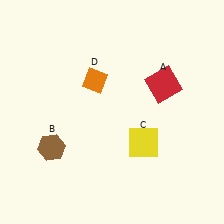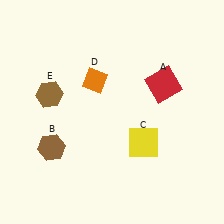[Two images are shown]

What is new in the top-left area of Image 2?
A brown hexagon (E) was added in the top-left area of Image 2.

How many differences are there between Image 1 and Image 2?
There is 1 difference between the two images.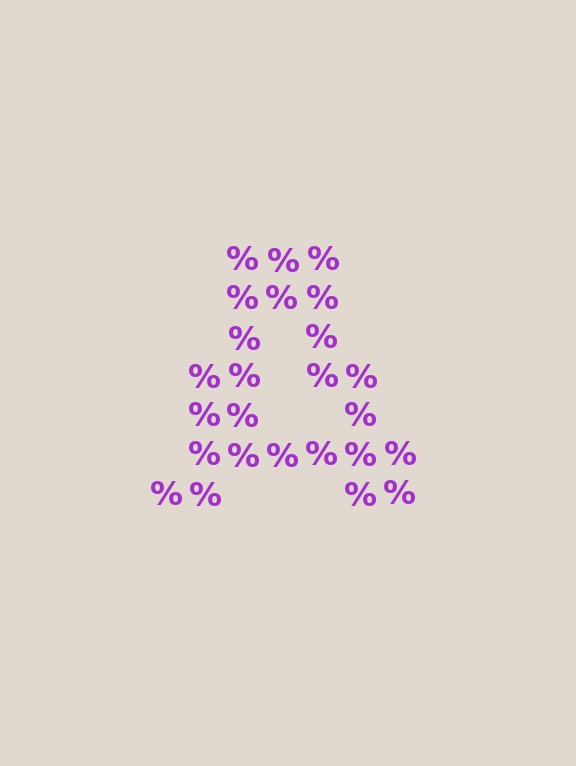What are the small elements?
The small elements are percent signs.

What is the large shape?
The large shape is the letter A.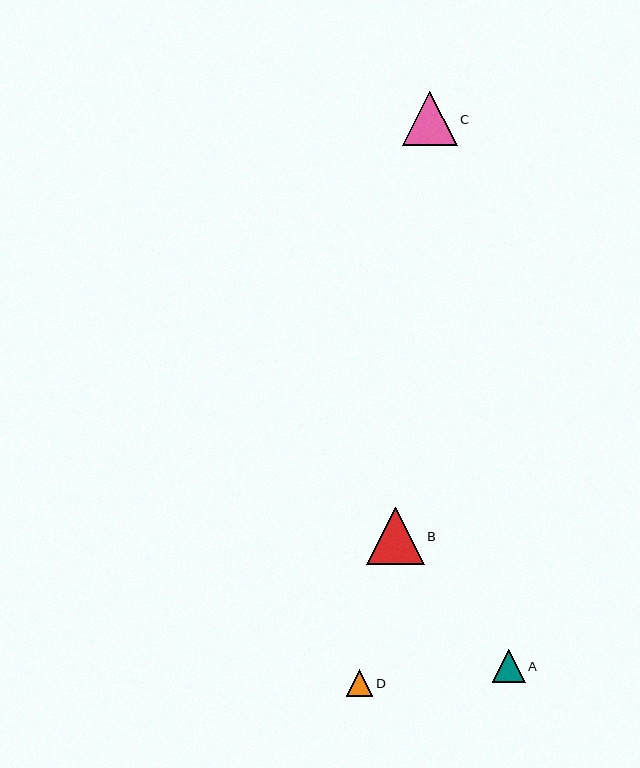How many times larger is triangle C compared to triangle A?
Triangle C is approximately 1.7 times the size of triangle A.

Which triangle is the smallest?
Triangle D is the smallest with a size of approximately 27 pixels.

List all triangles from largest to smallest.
From largest to smallest: B, C, A, D.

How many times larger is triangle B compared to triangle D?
Triangle B is approximately 2.2 times the size of triangle D.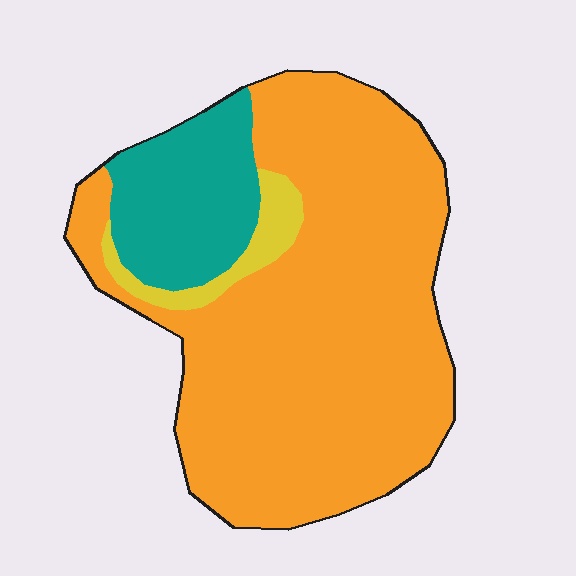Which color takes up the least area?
Yellow, at roughly 5%.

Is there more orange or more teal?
Orange.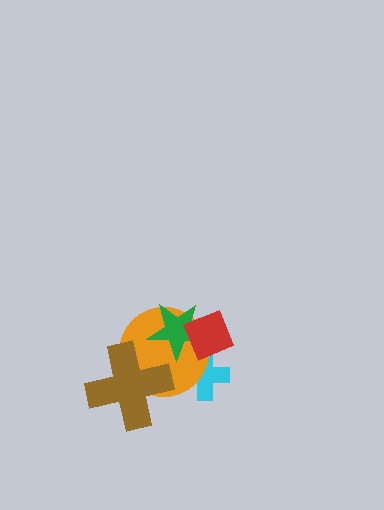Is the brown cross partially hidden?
No, no other shape covers it.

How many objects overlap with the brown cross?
1 object overlaps with the brown cross.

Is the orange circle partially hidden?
Yes, it is partially covered by another shape.